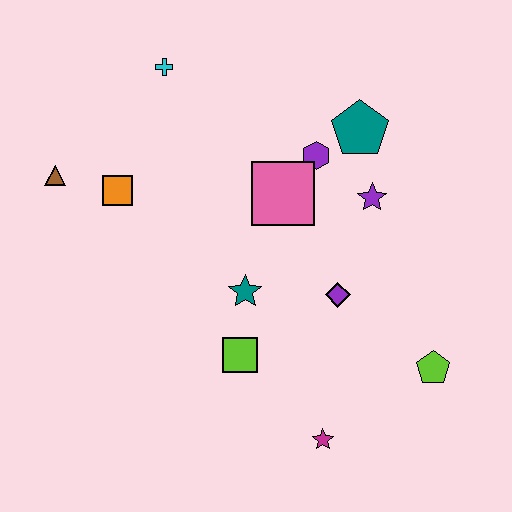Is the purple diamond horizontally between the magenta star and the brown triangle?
No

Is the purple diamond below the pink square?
Yes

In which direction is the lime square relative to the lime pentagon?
The lime square is to the left of the lime pentagon.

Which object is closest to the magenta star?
The lime square is closest to the magenta star.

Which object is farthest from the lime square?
The cyan cross is farthest from the lime square.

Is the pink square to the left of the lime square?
No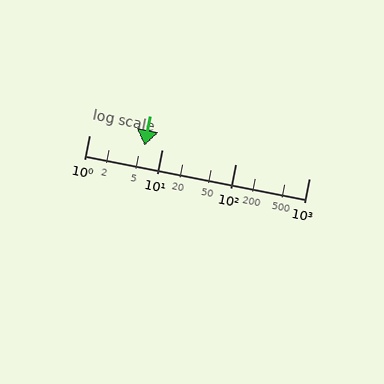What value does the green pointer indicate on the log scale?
The pointer indicates approximately 5.7.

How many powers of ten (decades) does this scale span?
The scale spans 3 decades, from 1 to 1000.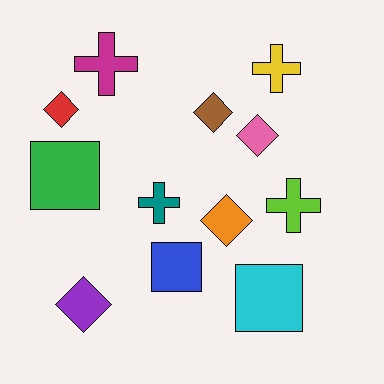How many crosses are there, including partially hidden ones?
There are 4 crosses.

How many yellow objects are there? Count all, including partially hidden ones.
There is 1 yellow object.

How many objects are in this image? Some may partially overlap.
There are 12 objects.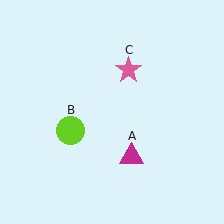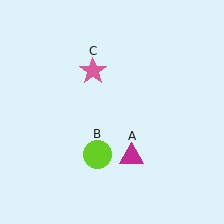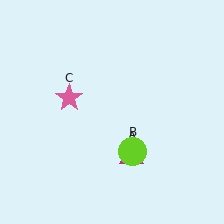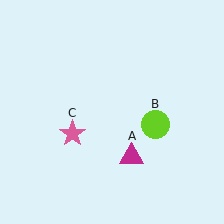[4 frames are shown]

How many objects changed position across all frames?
2 objects changed position: lime circle (object B), pink star (object C).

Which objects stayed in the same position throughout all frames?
Magenta triangle (object A) remained stationary.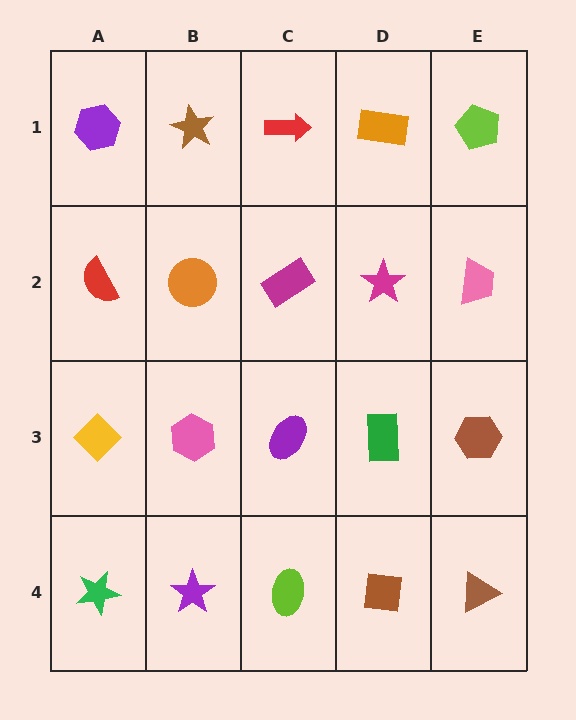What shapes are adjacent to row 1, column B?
An orange circle (row 2, column B), a purple hexagon (row 1, column A), a red arrow (row 1, column C).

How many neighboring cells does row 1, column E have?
2.